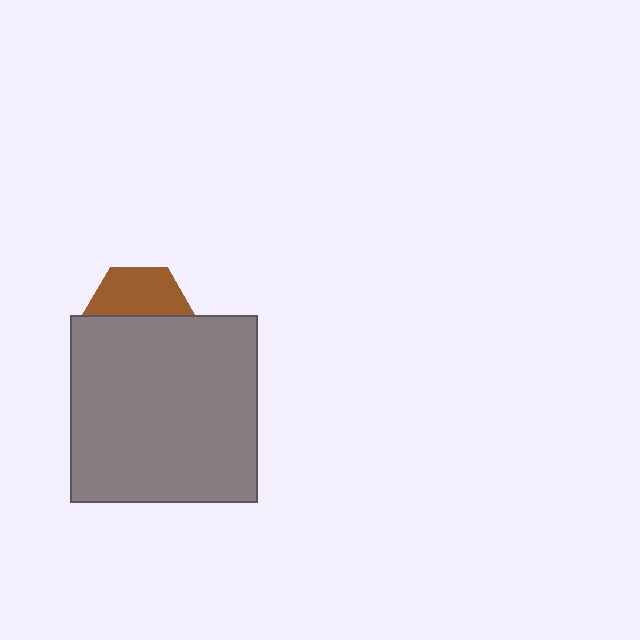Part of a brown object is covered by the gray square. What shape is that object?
It is a hexagon.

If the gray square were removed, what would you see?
You would see the complete brown hexagon.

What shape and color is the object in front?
The object in front is a gray square.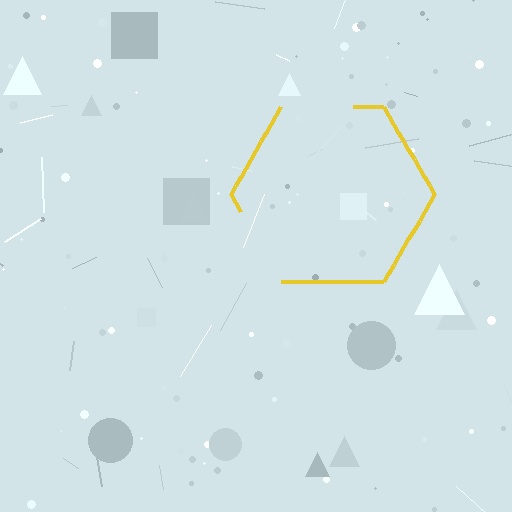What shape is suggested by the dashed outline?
The dashed outline suggests a hexagon.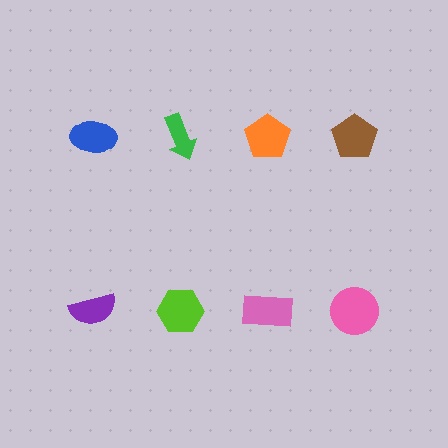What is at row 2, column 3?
A pink rectangle.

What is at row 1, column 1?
A blue ellipse.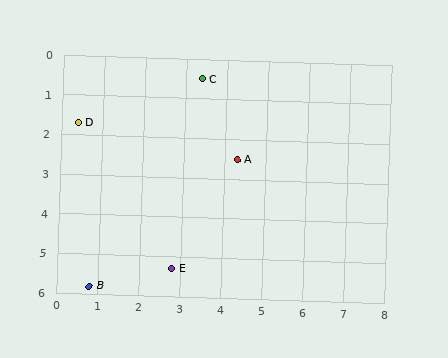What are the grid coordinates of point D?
Point D is at approximately (0.4, 1.7).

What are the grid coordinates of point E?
Point E is at approximately (2.8, 5.3).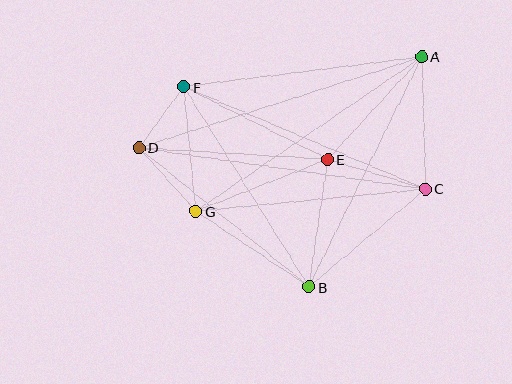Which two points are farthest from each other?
Points A and D are farthest from each other.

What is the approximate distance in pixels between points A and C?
The distance between A and C is approximately 132 pixels.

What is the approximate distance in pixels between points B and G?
The distance between B and G is approximately 136 pixels.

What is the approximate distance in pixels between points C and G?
The distance between C and G is approximately 231 pixels.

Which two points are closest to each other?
Points D and F are closest to each other.